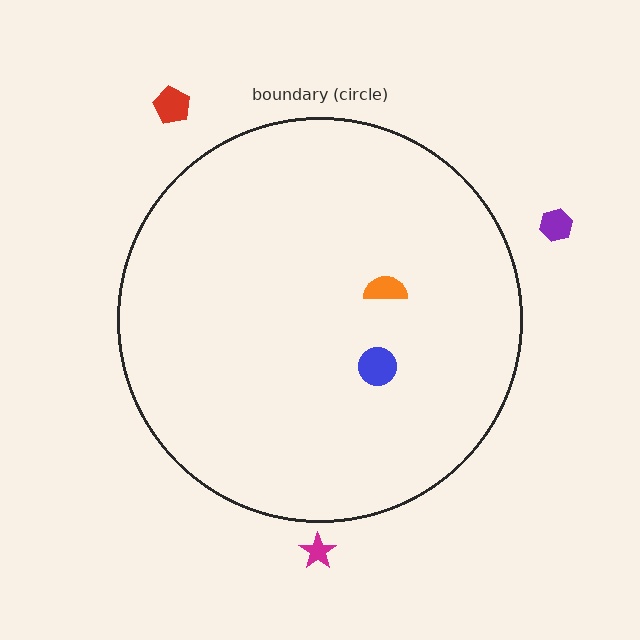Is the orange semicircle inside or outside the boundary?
Inside.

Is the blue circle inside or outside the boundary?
Inside.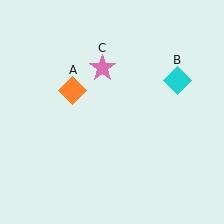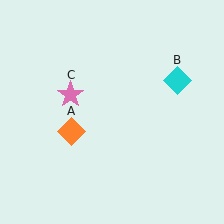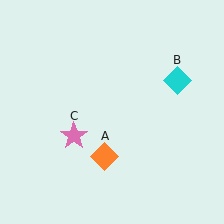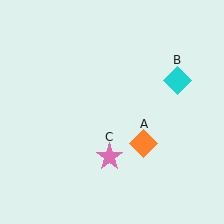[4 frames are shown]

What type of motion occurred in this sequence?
The orange diamond (object A), pink star (object C) rotated counterclockwise around the center of the scene.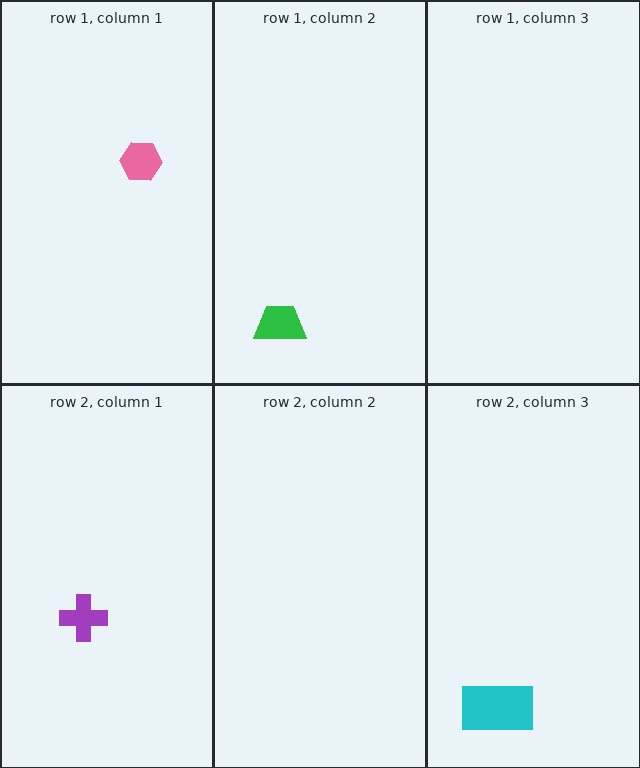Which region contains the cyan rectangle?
The row 2, column 3 region.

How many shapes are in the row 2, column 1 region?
1.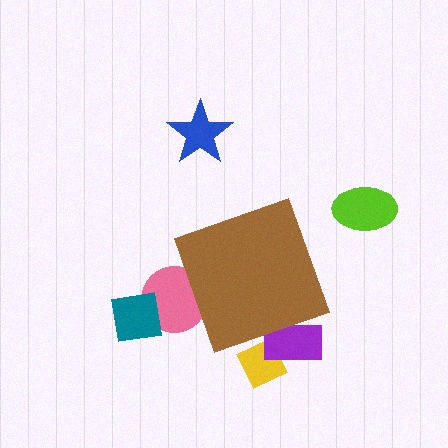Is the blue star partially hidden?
No, the blue star is fully visible.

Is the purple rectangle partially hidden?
Yes, the purple rectangle is partially hidden behind the brown diamond.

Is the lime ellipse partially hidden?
No, the lime ellipse is fully visible.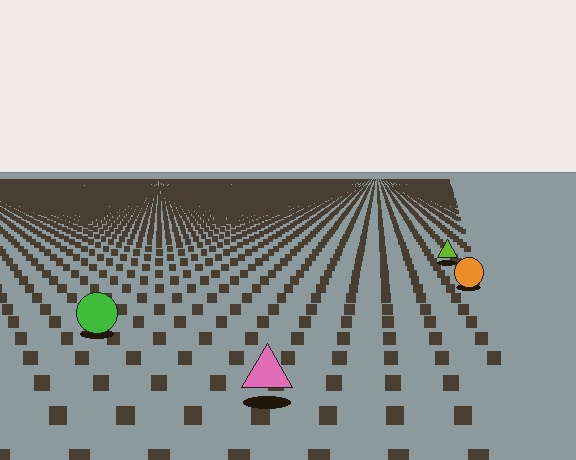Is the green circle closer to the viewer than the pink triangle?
No. The pink triangle is closer — you can tell from the texture gradient: the ground texture is coarser near it.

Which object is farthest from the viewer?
The lime triangle is farthest from the viewer. It appears smaller and the ground texture around it is denser.